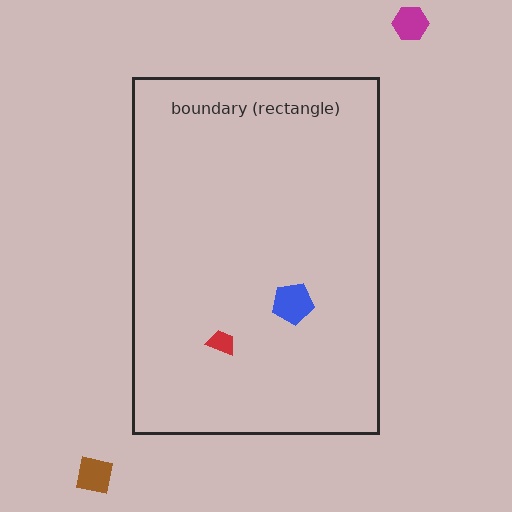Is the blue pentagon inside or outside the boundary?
Inside.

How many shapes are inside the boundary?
2 inside, 2 outside.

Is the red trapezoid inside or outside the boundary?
Inside.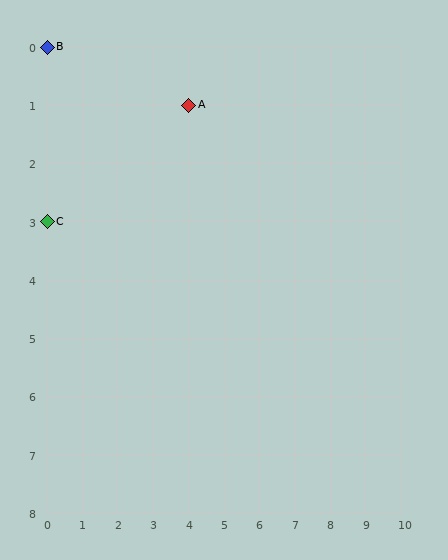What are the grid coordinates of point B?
Point B is at grid coordinates (0, 0).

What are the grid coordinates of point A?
Point A is at grid coordinates (4, 1).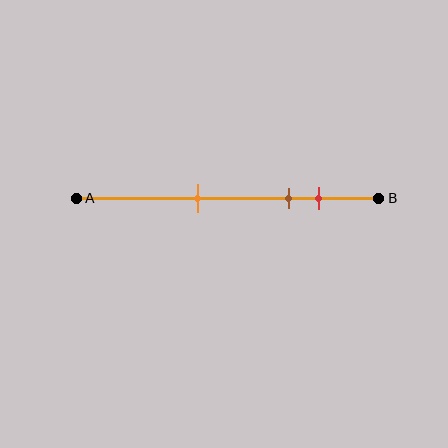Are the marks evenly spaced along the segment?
No, the marks are not evenly spaced.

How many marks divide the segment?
There are 3 marks dividing the segment.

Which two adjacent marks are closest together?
The brown and red marks are the closest adjacent pair.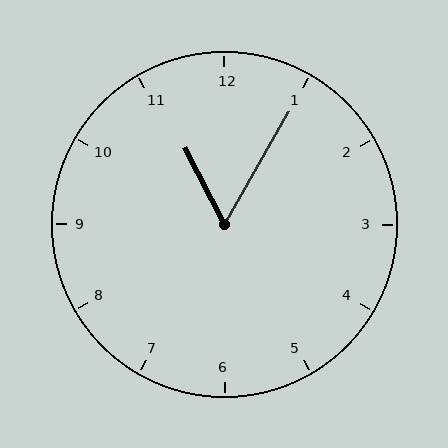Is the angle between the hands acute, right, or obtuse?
It is acute.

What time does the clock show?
11:05.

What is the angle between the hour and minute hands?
Approximately 58 degrees.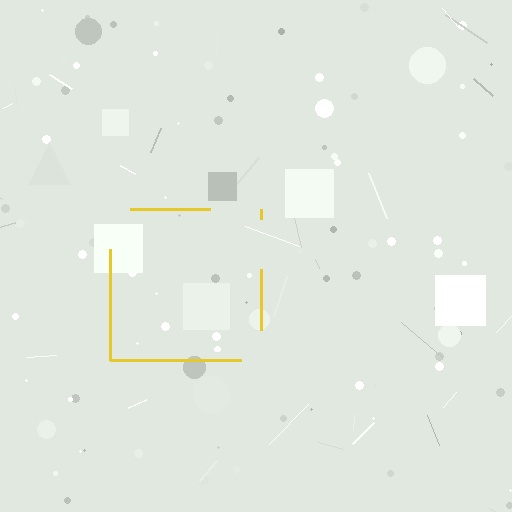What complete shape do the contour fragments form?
The contour fragments form a square.